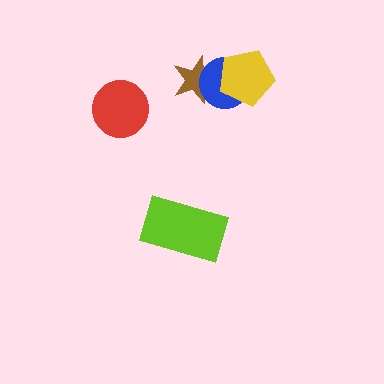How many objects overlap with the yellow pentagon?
1 object overlaps with the yellow pentagon.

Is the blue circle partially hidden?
Yes, it is partially covered by another shape.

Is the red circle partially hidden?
No, no other shape covers it.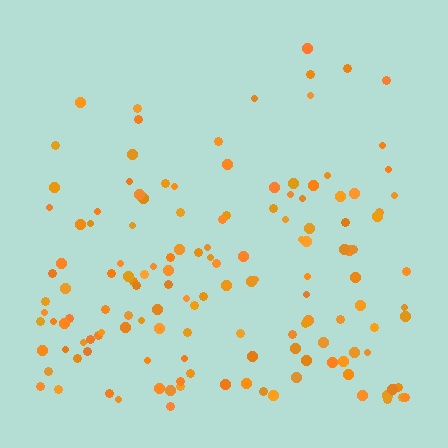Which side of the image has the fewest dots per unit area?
The top.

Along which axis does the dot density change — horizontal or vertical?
Vertical.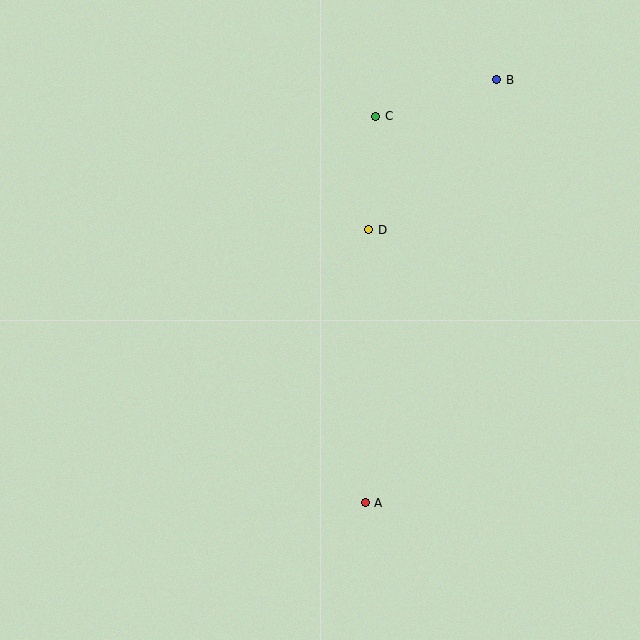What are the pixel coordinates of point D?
Point D is at (369, 230).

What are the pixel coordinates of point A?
Point A is at (365, 503).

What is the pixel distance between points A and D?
The distance between A and D is 273 pixels.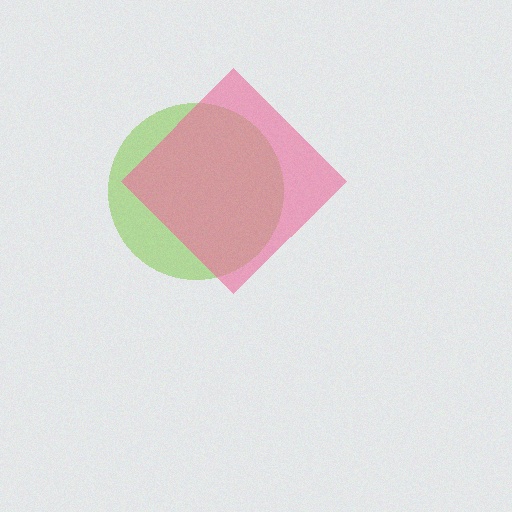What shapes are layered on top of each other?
The layered shapes are: a lime circle, a pink diamond.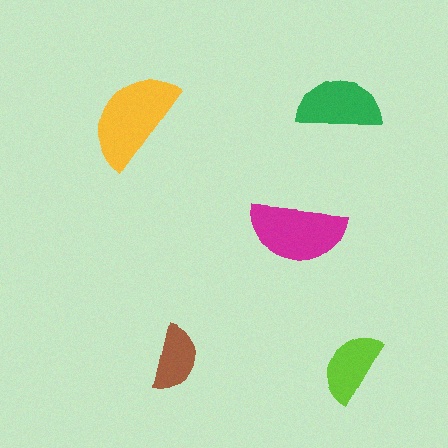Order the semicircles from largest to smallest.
the yellow one, the magenta one, the green one, the lime one, the brown one.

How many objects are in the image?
There are 5 objects in the image.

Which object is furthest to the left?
The yellow semicircle is leftmost.